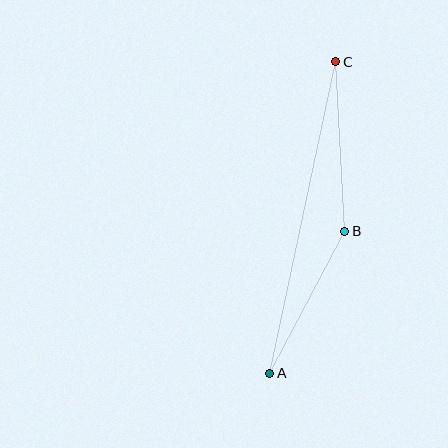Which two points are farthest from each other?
Points A and C are farthest from each other.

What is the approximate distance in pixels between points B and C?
The distance between B and C is approximately 170 pixels.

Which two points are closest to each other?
Points A and B are closest to each other.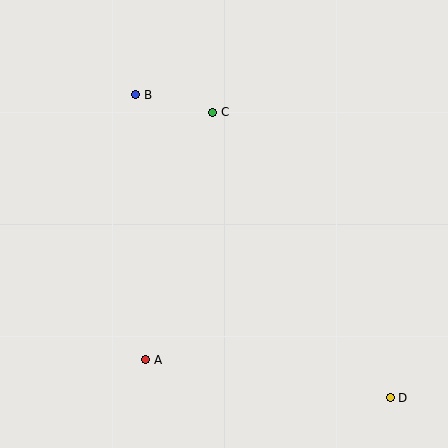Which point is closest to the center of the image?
Point C at (213, 112) is closest to the center.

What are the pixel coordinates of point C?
Point C is at (213, 112).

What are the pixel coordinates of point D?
Point D is at (390, 398).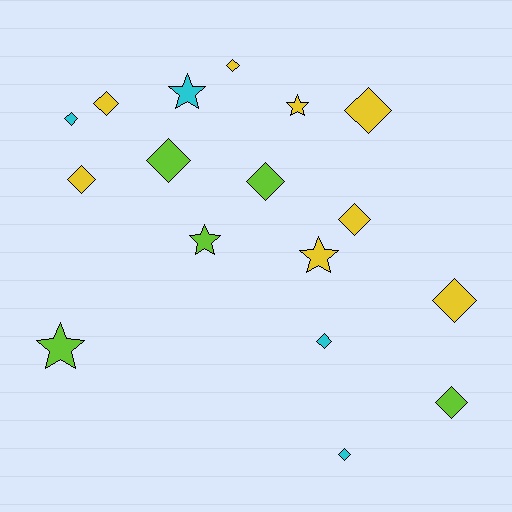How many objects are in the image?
There are 17 objects.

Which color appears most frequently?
Yellow, with 8 objects.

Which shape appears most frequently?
Diamond, with 12 objects.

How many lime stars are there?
There are 2 lime stars.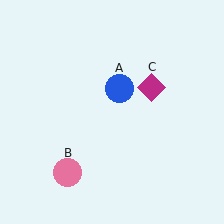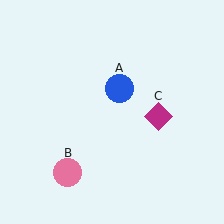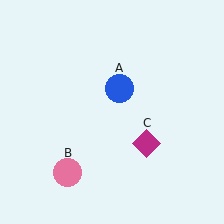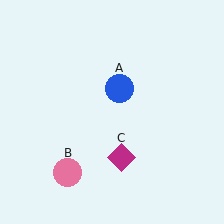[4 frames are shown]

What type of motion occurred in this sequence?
The magenta diamond (object C) rotated clockwise around the center of the scene.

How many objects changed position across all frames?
1 object changed position: magenta diamond (object C).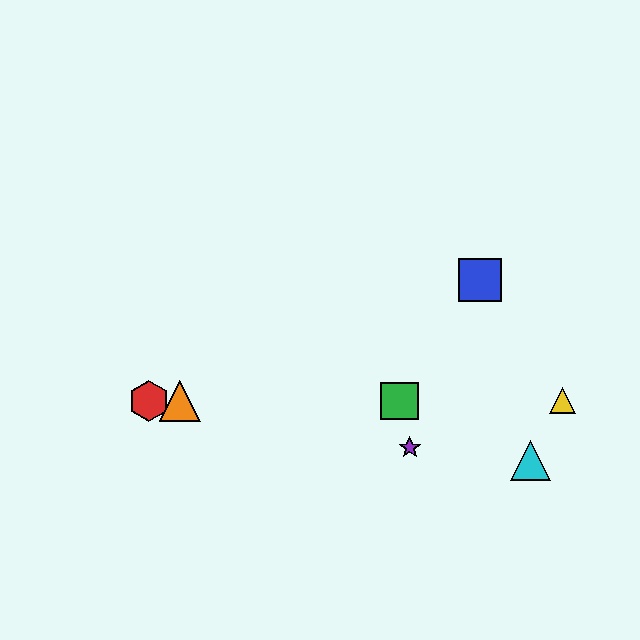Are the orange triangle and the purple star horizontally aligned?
No, the orange triangle is at y≈401 and the purple star is at y≈448.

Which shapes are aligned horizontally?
The red hexagon, the green square, the yellow triangle, the orange triangle are aligned horizontally.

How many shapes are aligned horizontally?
4 shapes (the red hexagon, the green square, the yellow triangle, the orange triangle) are aligned horizontally.